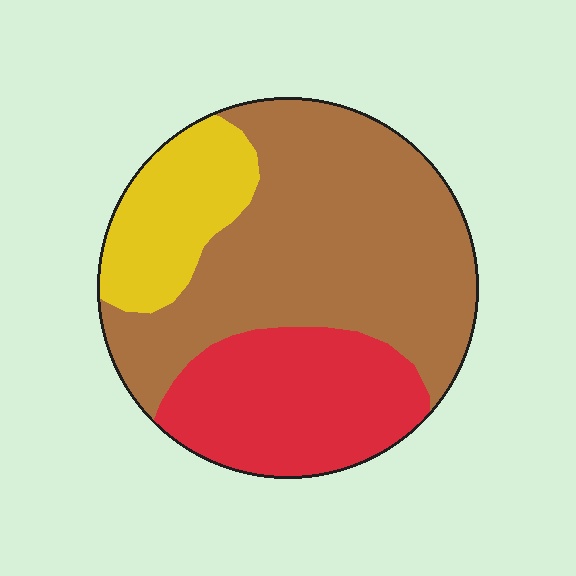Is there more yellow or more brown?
Brown.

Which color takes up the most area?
Brown, at roughly 55%.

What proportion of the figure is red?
Red takes up about one quarter (1/4) of the figure.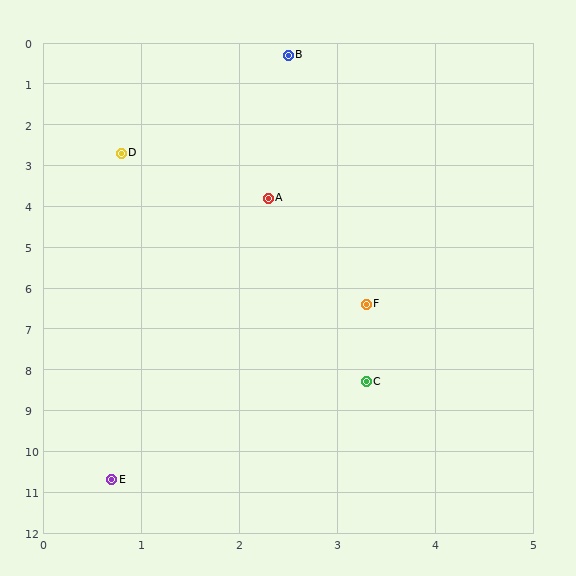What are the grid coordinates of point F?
Point F is at approximately (3.3, 6.4).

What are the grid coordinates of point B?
Point B is at approximately (2.5, 0.3).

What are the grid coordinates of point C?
Point C is at approximately (3.3, 8.3).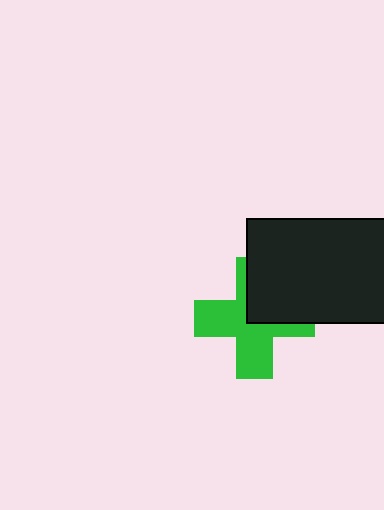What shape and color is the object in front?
The object in front is a black rectangle.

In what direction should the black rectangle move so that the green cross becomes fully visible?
The black rectangle should move toward the upper-right. That is the shortest direction to clear the overlap and leave the green cross fully visible.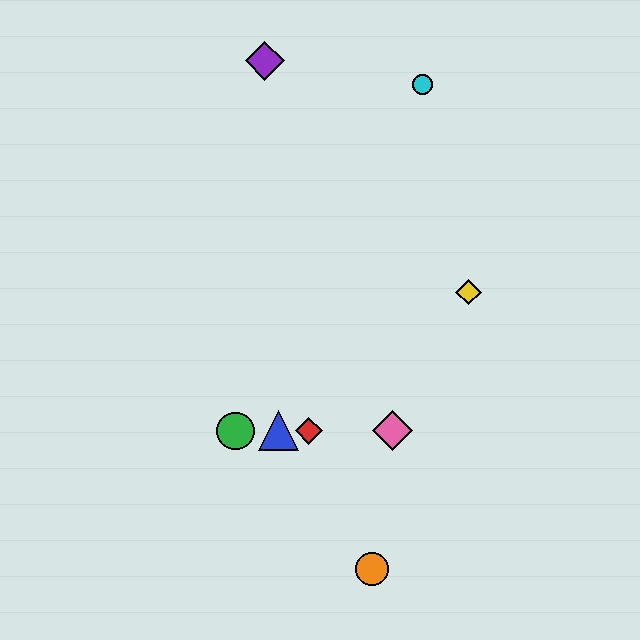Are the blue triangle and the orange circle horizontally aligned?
No, the blue triangle is at y≈431 and the orange circle is at y≈569.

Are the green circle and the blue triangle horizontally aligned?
Yes, both are at y≈431.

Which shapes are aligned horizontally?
The red diamond, the blue triangle, the green circle, the pink diamond are aligned horizontally.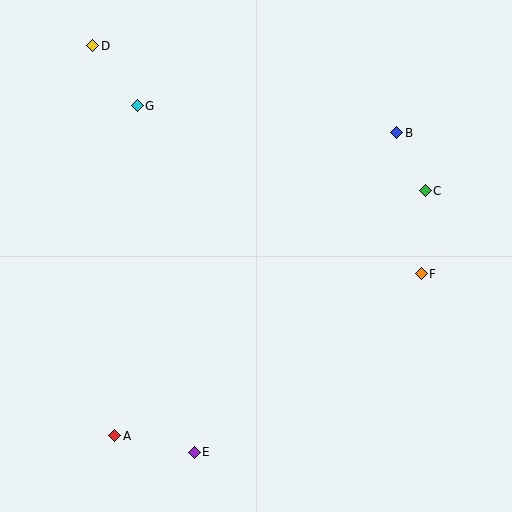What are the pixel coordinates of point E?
Point E is at (194, 452).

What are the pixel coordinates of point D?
Point D is at (93, 46).